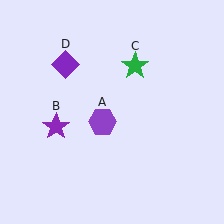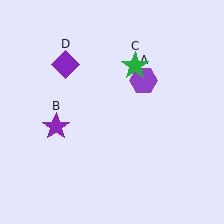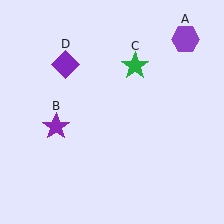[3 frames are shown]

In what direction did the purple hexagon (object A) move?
The purple hexagon (object A) moved up and to the right.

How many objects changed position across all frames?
1 object changed position: purple hexagon (object A).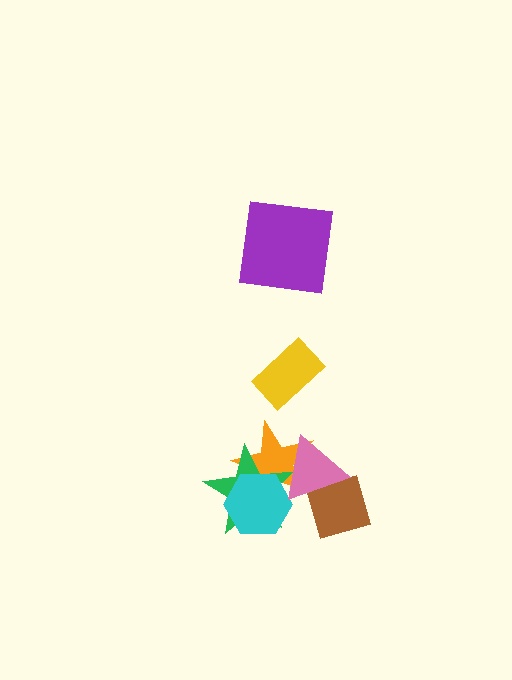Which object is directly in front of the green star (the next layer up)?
The cyan hexagon is directly in front of the green star.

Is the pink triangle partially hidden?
No, no other shape covers it.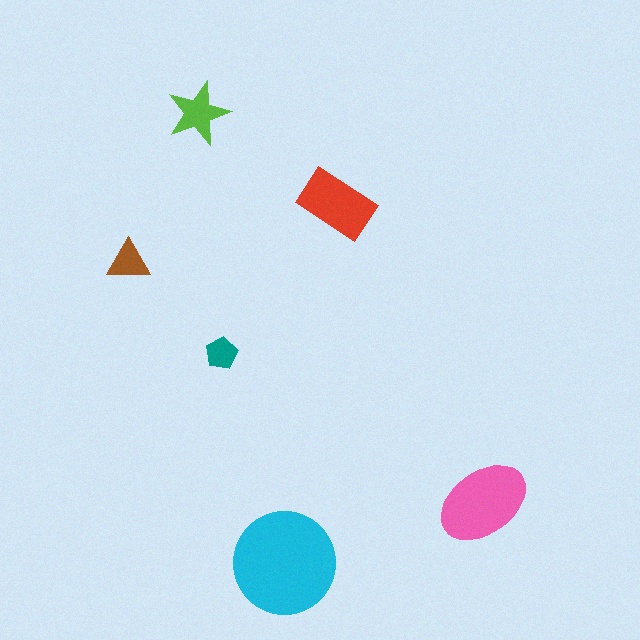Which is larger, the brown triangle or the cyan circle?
The cyan circle.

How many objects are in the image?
There are 6 objects in the image.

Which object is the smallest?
The teal pentagon.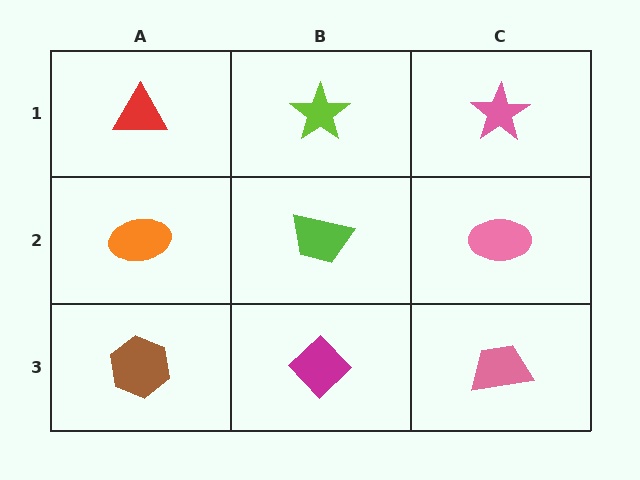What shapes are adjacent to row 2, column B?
A lime star (row 1, column B), a magenta diamond (row 3, column B), an orange ellipse (row 2, column A), a pink ellipse (row 2, column C).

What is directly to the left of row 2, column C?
A lime trapezoid.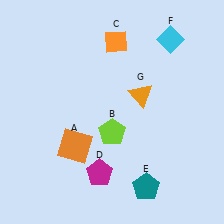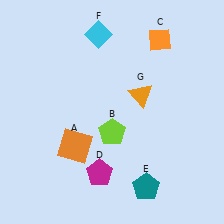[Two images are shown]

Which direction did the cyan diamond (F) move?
The cyan diamond (F) moved left.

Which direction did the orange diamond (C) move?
The orange diamond (C) moved right.